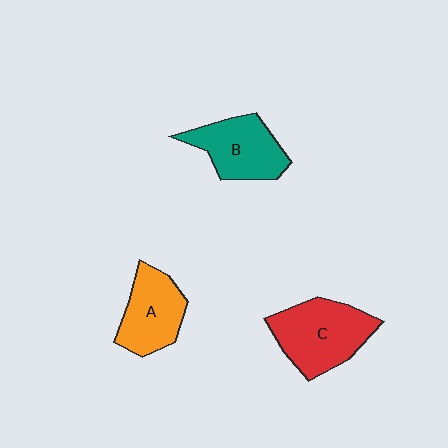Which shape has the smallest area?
Shape A (orange).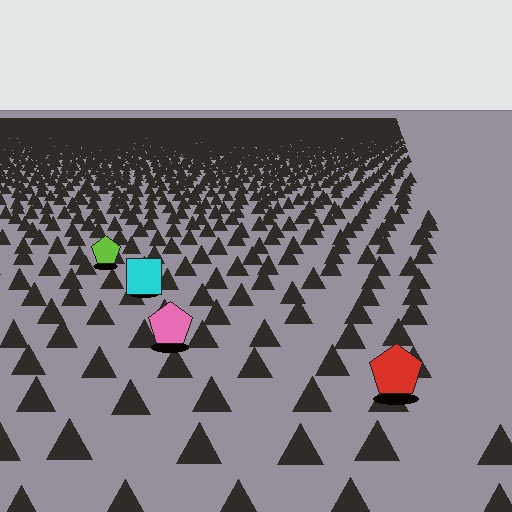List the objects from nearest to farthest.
From nearest to farthest: the red pentagon, the pink pentagon, the cyan square, the lime pentagon.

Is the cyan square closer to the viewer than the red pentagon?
No. The red pentagon is closer — you can tell from the texture gradient: the ground texture is coarser near it.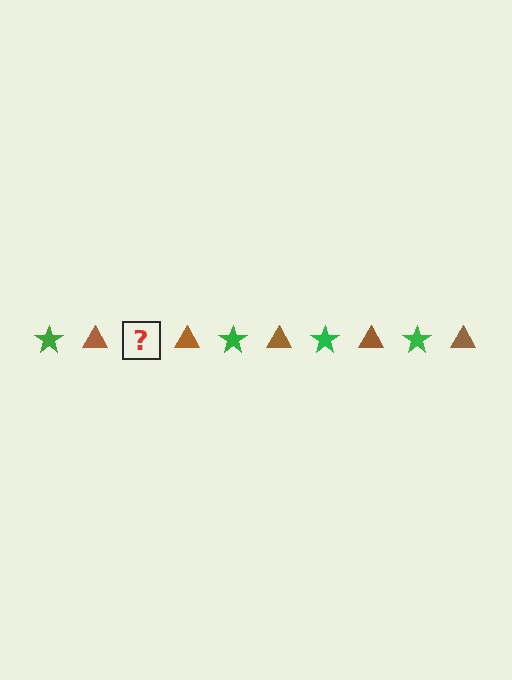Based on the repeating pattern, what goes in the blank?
The blank should be a green star.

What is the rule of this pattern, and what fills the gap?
The rule is that the pattern alternates between green star and brown triangle. The gap should be filled with a green star.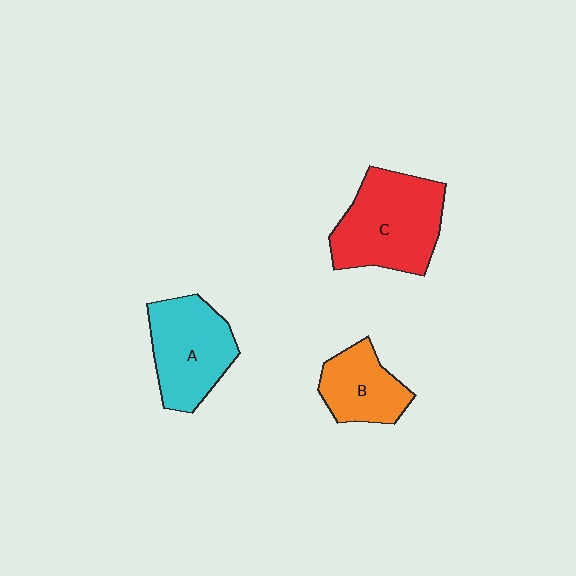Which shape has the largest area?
Shape C (red).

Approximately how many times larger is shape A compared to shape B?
Approximately 1.4 times.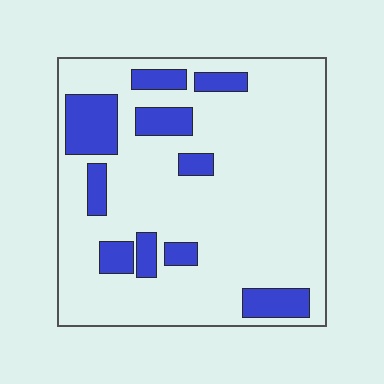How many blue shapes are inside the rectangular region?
10.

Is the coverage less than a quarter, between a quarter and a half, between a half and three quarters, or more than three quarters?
Less than a quarter.